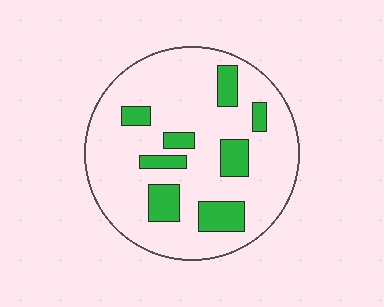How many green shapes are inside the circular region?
8.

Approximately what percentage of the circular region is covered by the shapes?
Approximately 20%.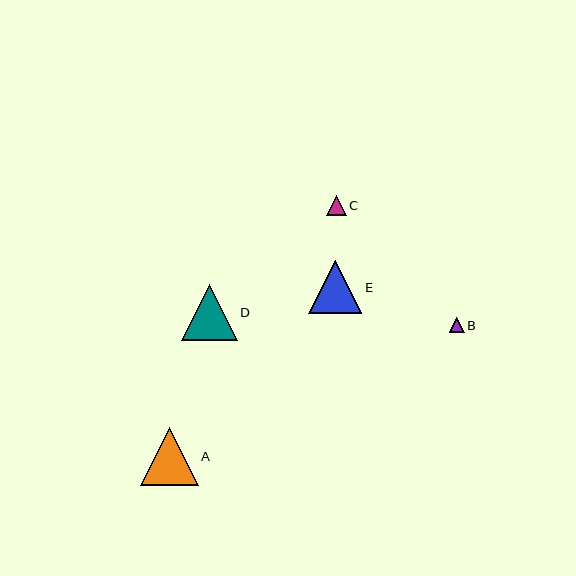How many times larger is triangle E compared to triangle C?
Triangle E is approximately 2.6 times the size of triangle C.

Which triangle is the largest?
Triangle A is the largest with a size of approximately 58 pixels.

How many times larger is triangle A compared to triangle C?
Triangle A is approximately 2.9 times the size of triangle C.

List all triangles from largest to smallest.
From largest to smallest: A, D, E, C, B.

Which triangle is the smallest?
Triangle B is the smallest with a size of approximately 15 pixels.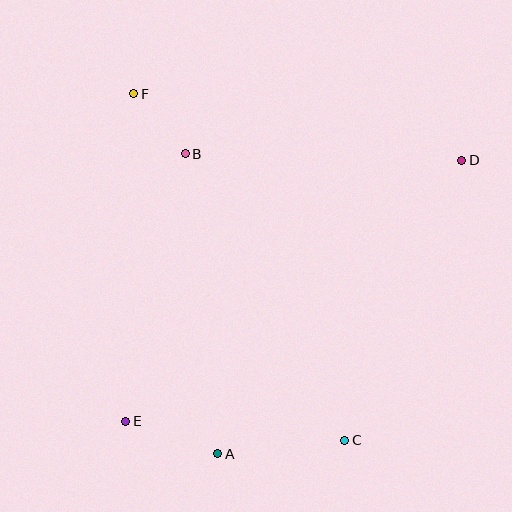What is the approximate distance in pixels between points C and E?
The distance between C and E is approximately 220 pixels.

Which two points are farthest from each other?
Points D and E are farthest from each other.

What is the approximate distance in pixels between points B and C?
The distance between B and C is approximately 328 pixels.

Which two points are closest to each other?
Points B and F are closest to each other.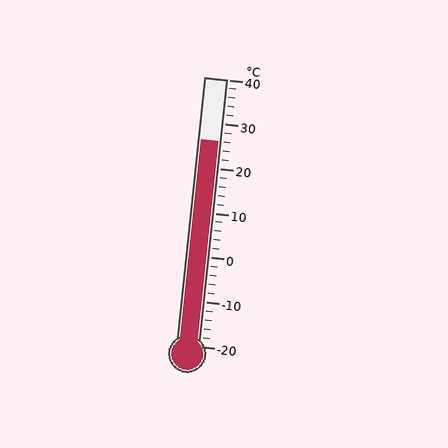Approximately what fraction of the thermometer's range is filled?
The thermometer is filled to approximately 75% of its range.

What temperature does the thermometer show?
The thermometer shows approximately 26°C.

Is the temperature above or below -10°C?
The temperature is above -10°C.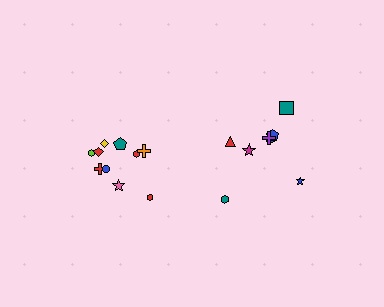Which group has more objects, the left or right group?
The left group.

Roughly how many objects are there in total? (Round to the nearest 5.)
Roughly 20 objects in total.